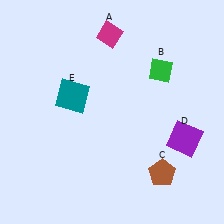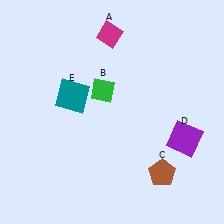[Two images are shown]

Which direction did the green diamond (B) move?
The green diamond (B) moved left.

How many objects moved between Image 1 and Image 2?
1 object moved between the two images.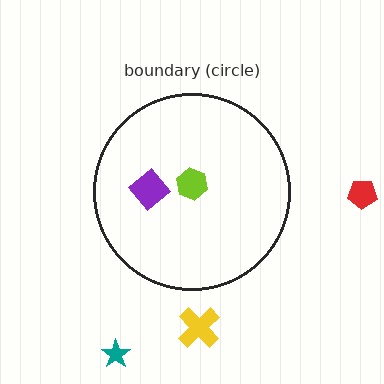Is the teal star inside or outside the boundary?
Outside.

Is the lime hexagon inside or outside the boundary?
Inside.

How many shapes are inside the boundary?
2 inside, 3 outside.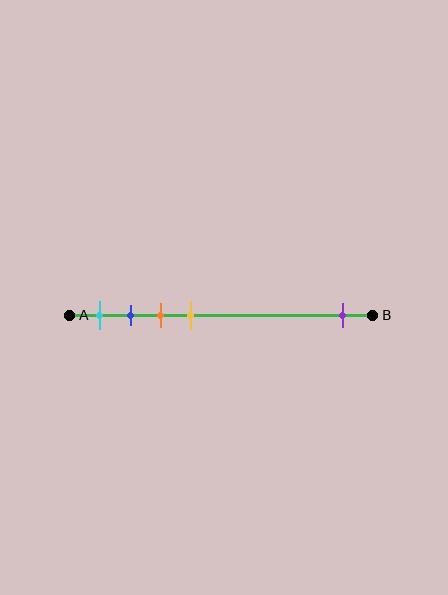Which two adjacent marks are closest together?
The blue and orange marks are the closest adjacent pair.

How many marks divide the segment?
There are 5 marks dividing the segment.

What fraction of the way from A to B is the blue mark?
The blue mark is approximately 20% (0.2) of the way from A to B.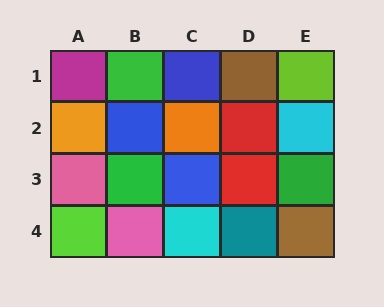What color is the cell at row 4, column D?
Teal.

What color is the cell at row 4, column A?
Lime.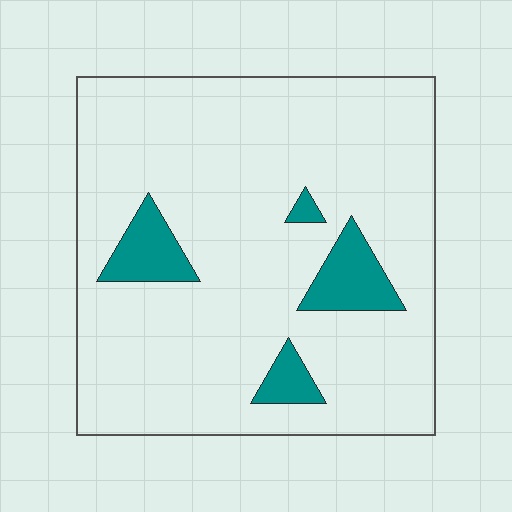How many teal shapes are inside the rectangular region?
4.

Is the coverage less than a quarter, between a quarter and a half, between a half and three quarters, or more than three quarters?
Less than a quarter.